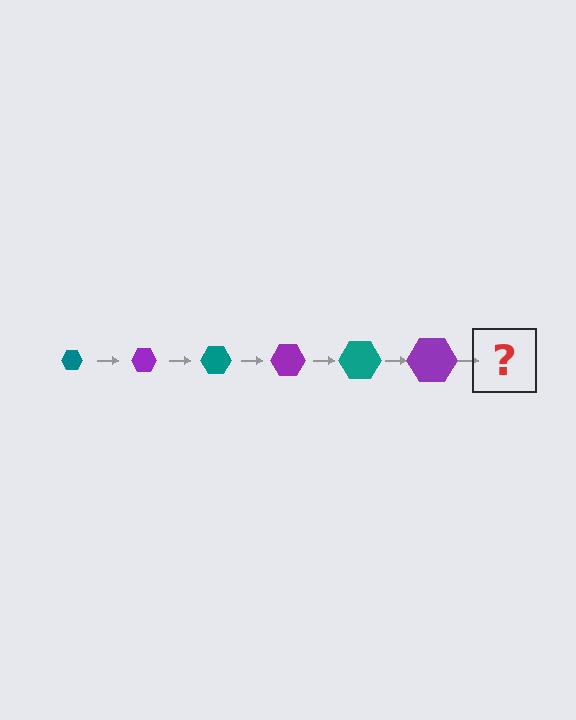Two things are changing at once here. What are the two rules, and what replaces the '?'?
The two rules are that the hexagon grows larger each step and the color cycles through teal and purple. The '?' should be a teal hexagon, larger than the previous one.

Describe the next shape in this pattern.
It should be a teal hexagon, larger than the previous one.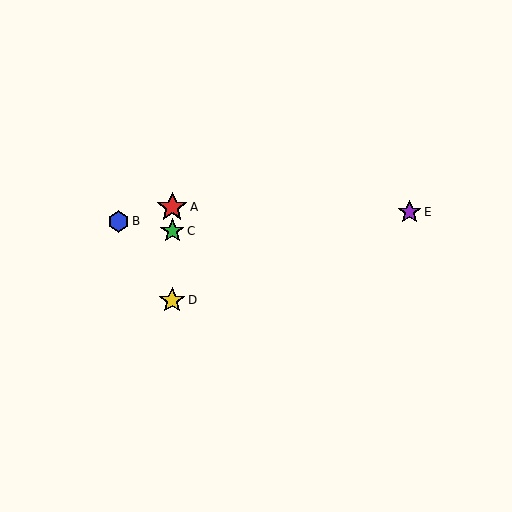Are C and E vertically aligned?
No, C is at x≈172 and E is at x≈410.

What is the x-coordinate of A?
Object A is at x≈172.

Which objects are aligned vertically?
Objects A, C, D are aligned vertically.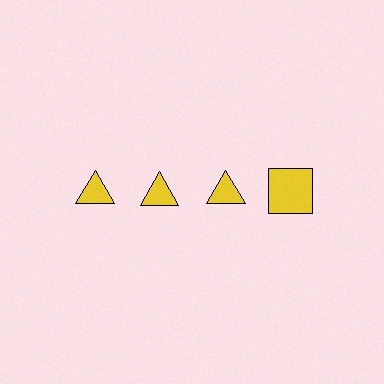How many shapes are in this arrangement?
There are 4 shapes arranged in a grid pattern.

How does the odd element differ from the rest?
It has a different shape: square instead of triangle.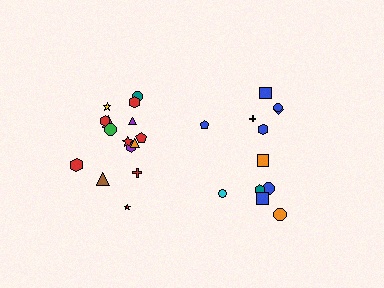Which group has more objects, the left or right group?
The left group.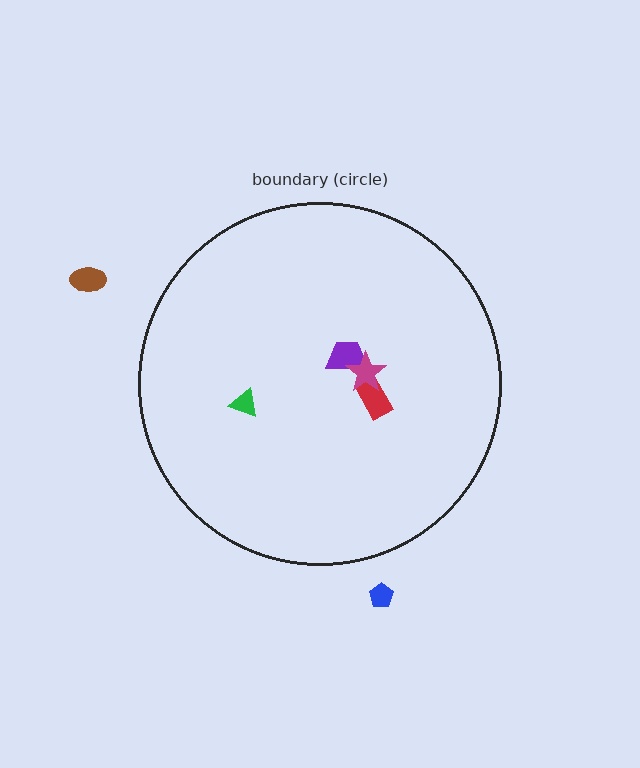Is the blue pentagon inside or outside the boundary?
Outside.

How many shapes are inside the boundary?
4 inside, 2 outside.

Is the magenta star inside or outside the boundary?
Inside.